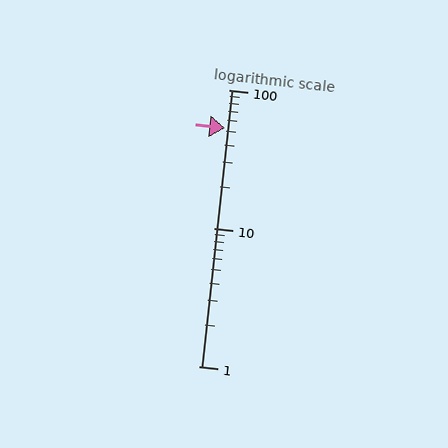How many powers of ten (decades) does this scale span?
The scale spans 2 decades, from 1 to 100.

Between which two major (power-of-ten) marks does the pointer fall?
The pointer is between 10 and 100.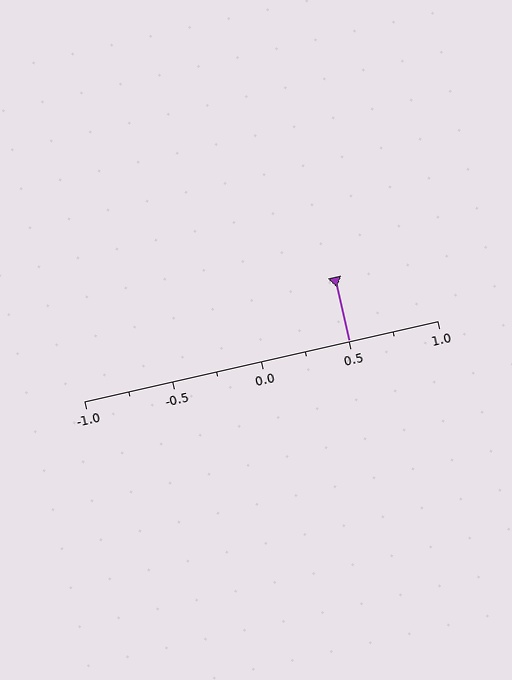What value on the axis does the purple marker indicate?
The marker indicates approximately 0.5.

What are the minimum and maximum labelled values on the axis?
The axis runs from -1.0 to 1.0.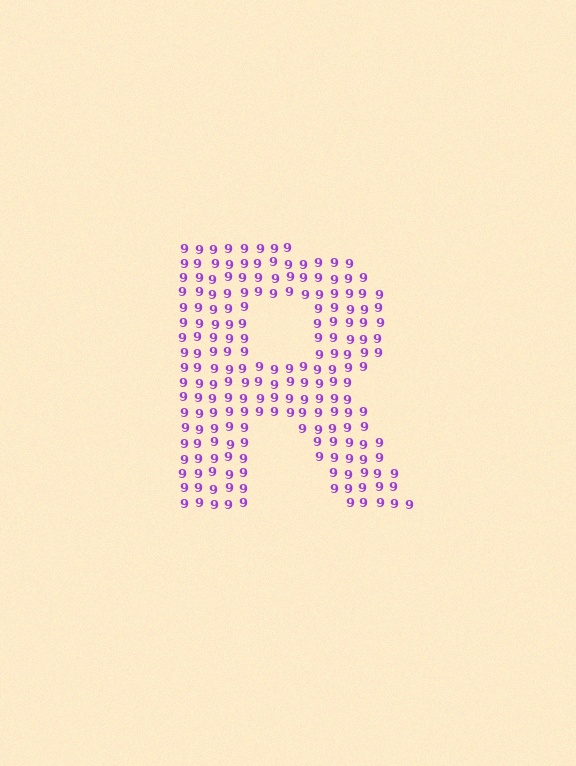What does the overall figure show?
The overall figure shows the letter R.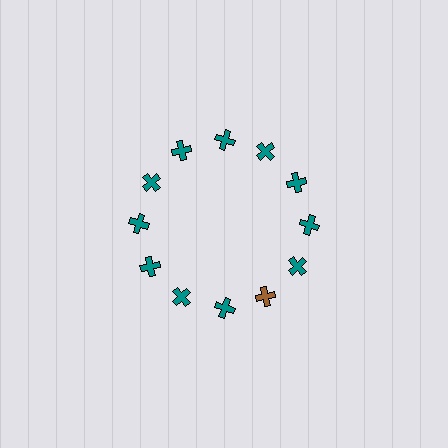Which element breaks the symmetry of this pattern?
The brown cross at roughly the 5 o'clock position breaks the symmetry. All other shapes are teal crosses.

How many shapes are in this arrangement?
There are 12 shapes arranged in a ring pattern.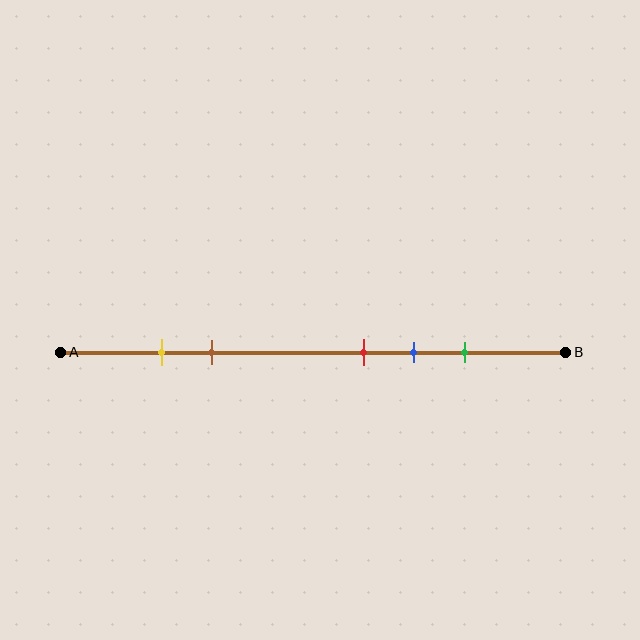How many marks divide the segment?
There are 5 marks dividing the segment.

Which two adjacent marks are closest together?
The yellow and brown marks are the closest adjacent pair.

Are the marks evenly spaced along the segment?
No, the marks are not evenly spaced.